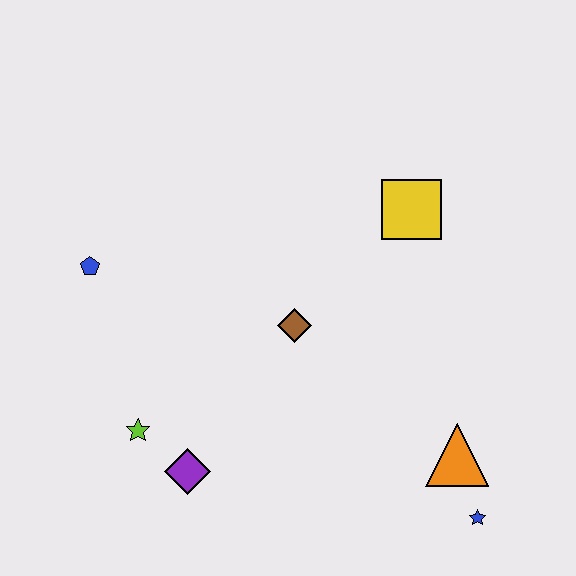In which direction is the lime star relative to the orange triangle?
The lime star is to the left of the orange triangle.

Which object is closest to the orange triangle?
The blue star is closest to the orange triangle.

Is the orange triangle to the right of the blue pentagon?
Yes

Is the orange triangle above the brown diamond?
No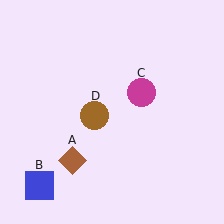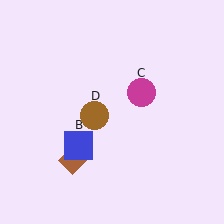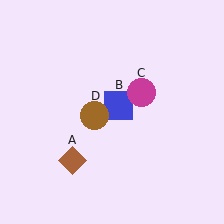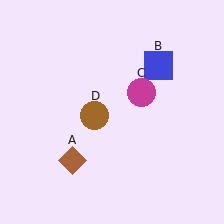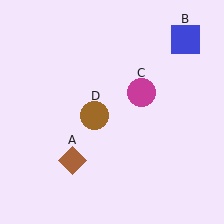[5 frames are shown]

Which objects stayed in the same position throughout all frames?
Brown diamond (object A) and magenta circle (object C) and brown circle (object D) remained stationary.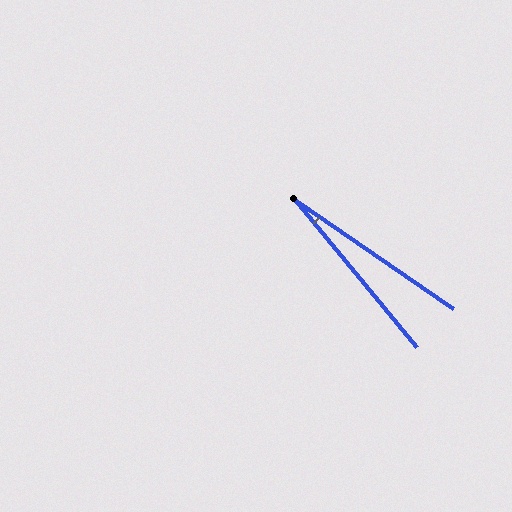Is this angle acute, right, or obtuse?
It is acute.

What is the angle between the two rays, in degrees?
Approximately 16 degrees.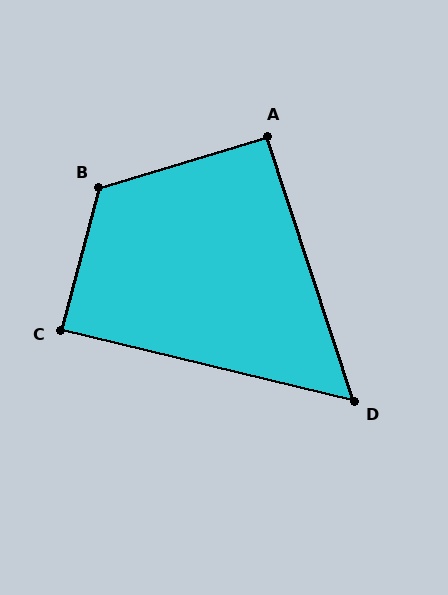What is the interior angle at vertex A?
Approximately 91 degrees (approximately right).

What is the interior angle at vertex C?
Approximately 89 degrees (approximately right).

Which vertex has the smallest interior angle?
D, at approximately 58 degrees.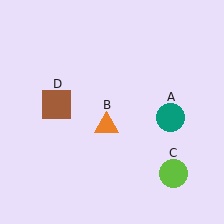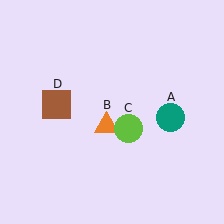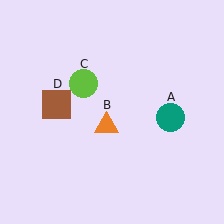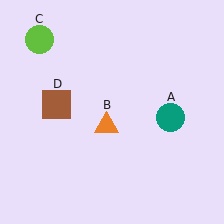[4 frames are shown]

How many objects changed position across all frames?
1 object changed position: lime circle (object C).